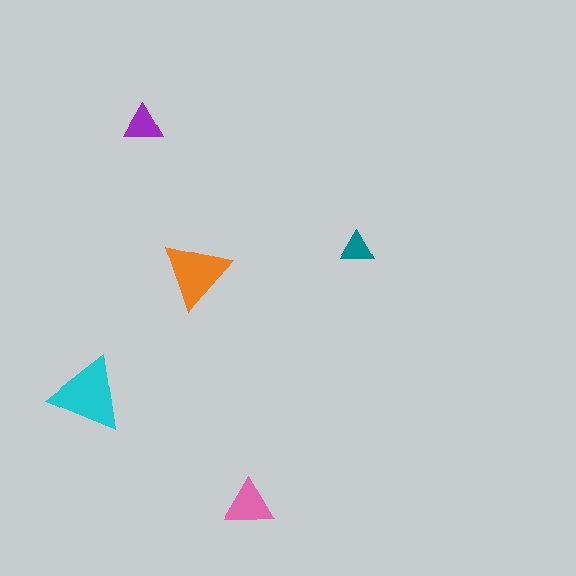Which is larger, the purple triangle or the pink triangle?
The pink one.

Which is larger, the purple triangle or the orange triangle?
The orange one.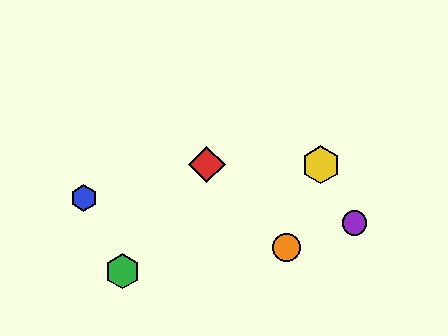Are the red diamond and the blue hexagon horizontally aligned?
No, the red diamond is at y≈165 and the blue hexagon is at y≈198.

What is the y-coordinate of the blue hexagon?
The blue hexagon is at y≈198.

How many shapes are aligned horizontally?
2 shapes (the red diamond, the yellow hexagon) are aligned horizontally.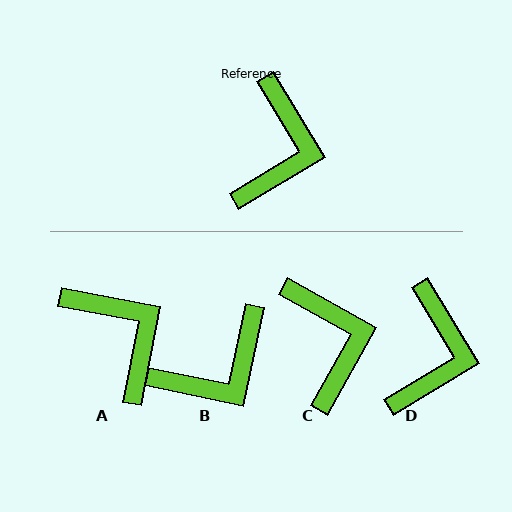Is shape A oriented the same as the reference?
No, it is off by about 48 degrees.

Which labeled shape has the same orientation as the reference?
D.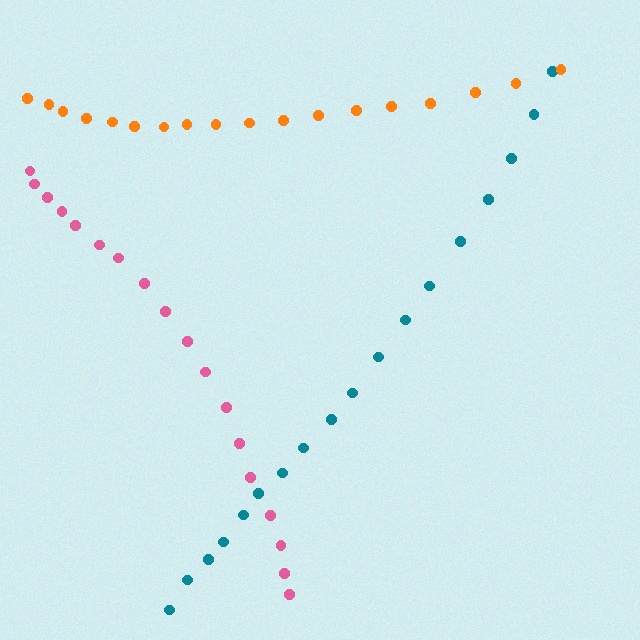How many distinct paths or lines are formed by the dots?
There are 3 distinct paths.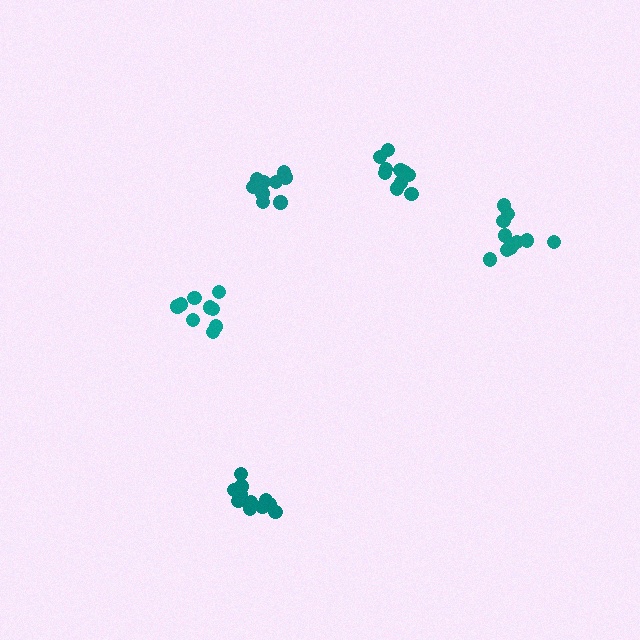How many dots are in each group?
Group 1: 9 dots, Group 2: 11 dots, Group 3: 11 dots, Group 4: 10 dots, Group 5: 10 dots (51 total).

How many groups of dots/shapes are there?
There are 5 groups.